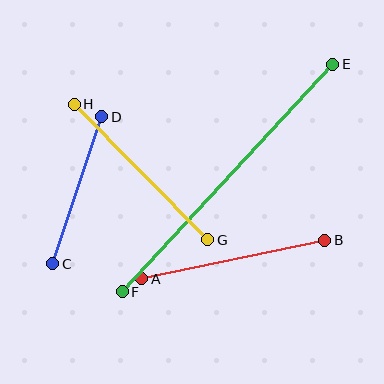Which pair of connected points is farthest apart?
Points E and F are farthest apart.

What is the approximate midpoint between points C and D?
The midpoint is at approximately (77, 190) pixels.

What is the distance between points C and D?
The distance is approximately 155 pixels.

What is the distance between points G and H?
The distance is approximately 190 pixels.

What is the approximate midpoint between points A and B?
The midpoint is at approximately (233, 260) pixels.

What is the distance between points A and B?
The distance is approximately 187 pixels.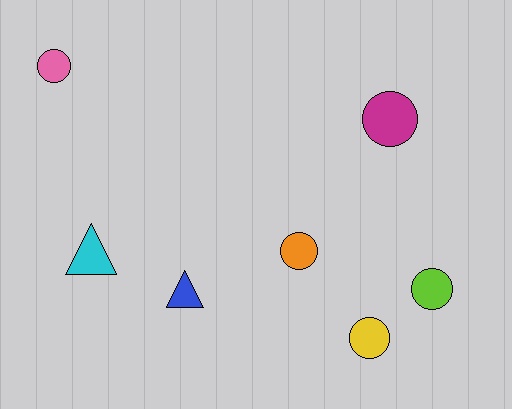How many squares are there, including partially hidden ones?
There are no squares.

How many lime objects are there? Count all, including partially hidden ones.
There is 1 lime object.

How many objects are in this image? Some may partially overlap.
There are 7 objects.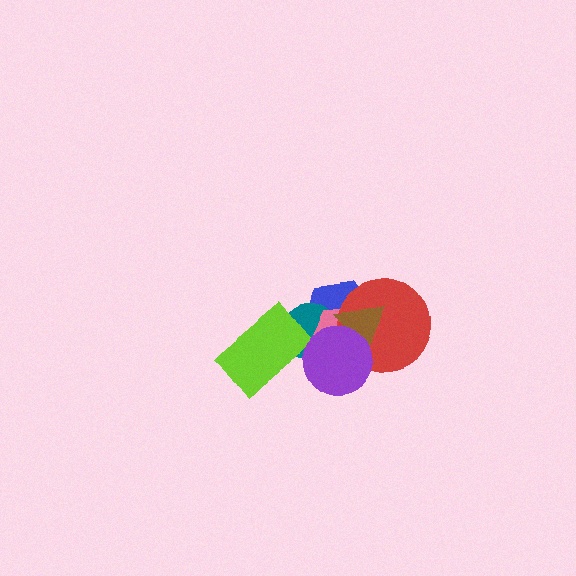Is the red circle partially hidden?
Yes, it is partially covered by another shape.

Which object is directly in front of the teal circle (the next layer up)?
The pink hexagon is directly in front of the teal circle.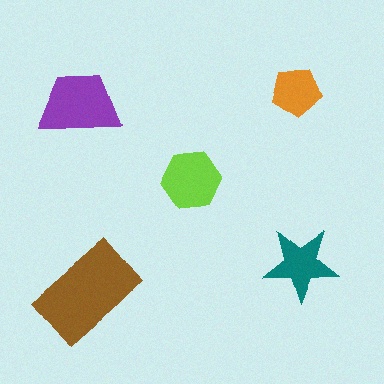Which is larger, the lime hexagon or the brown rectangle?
The brown rectangle.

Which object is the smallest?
The orange pentagon.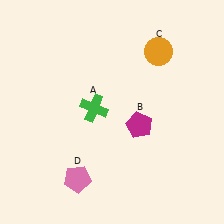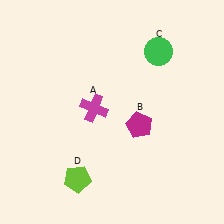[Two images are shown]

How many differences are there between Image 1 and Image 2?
There are 3 differences between the two images.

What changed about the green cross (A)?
In Image 1, A is green. In Image 2, it changed to magenta.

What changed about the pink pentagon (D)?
In Image 1, D is pink. In Image 2, it changed to lime.